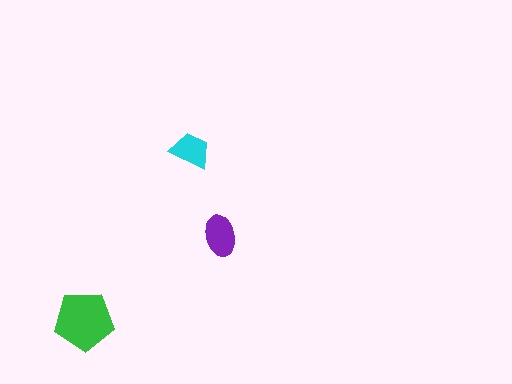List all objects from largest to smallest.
The green pentagon, the purple ellipse, the cyan trapezoid.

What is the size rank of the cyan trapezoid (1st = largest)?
3rd.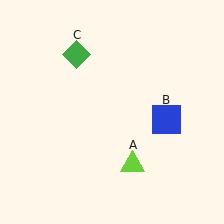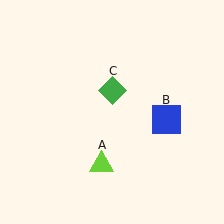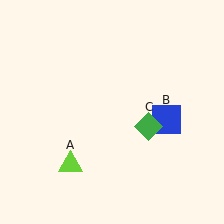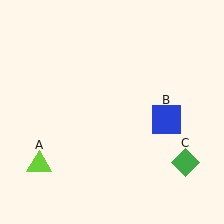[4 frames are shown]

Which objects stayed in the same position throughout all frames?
Blue square (object B) remained stationary.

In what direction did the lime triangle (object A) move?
The lime triangle (object A) moved left.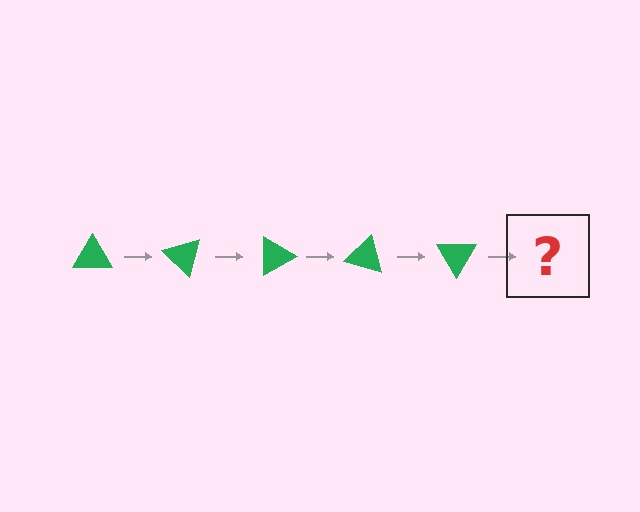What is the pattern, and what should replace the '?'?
The pattern is that the triangle rotates 45 degrees each step. The '?' should be a green triangle rotated 225 degrees.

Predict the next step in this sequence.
The next step is a green triangle rotated 225 degrees.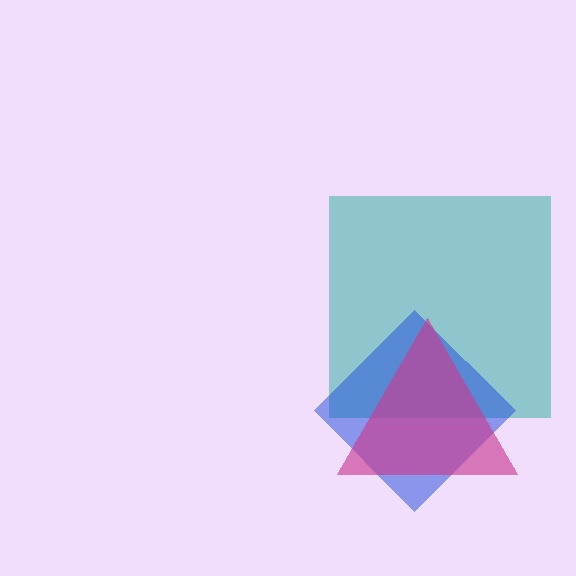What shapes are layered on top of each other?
The layered shapes are: a teal square, a blue diamond, a magenta triangle.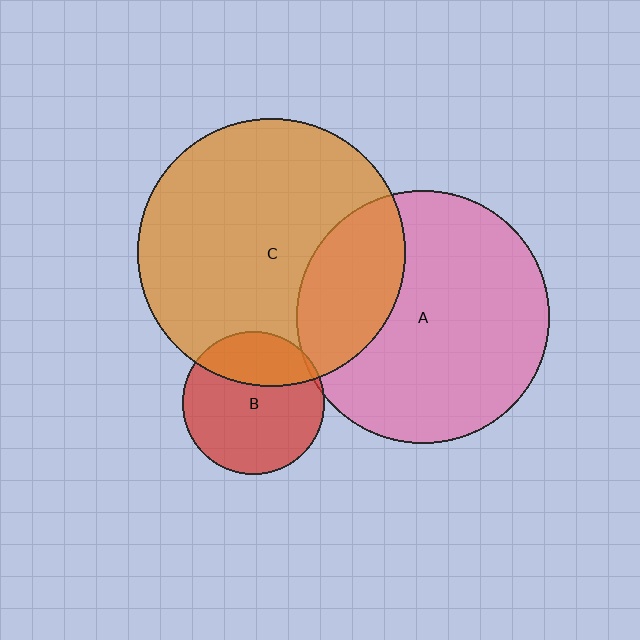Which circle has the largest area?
Circle C (orange).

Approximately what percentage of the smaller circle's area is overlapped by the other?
Approximately 5%.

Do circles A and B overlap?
Yes.